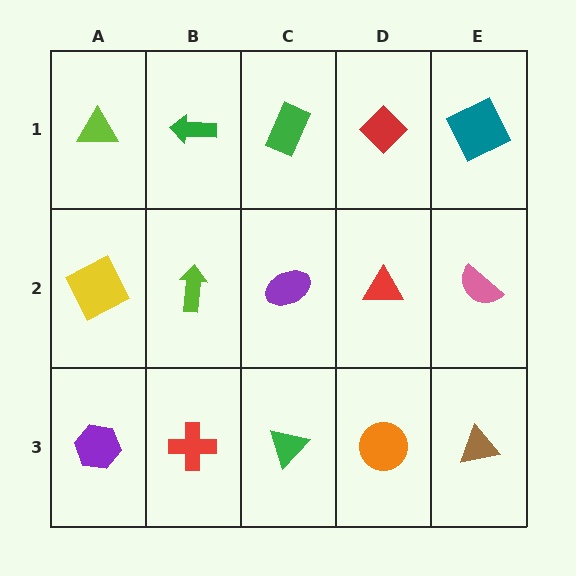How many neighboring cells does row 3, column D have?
3.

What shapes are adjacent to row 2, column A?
A lime triangle (row 1, column A), a purple hexagon (row 3, column A), a lime arrow (row 2, column B).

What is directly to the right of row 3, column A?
A red cross.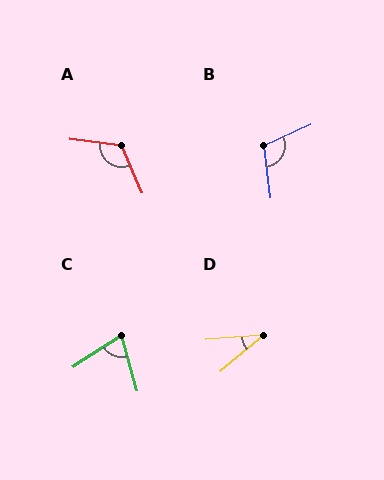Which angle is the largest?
A, at approximately 121 degrees.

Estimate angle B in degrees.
Approximately 107 degrees.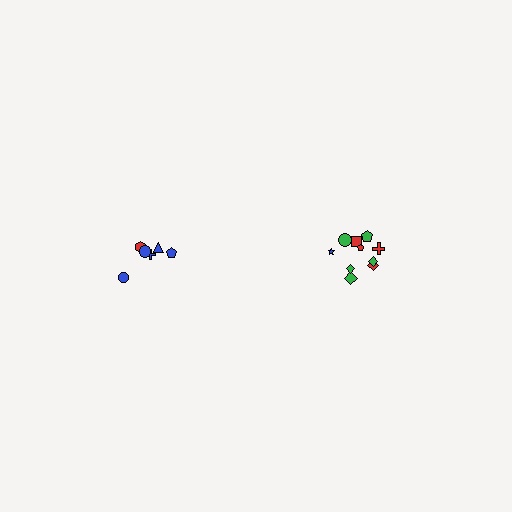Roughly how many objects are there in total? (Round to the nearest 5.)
Roughly 15 objects in total.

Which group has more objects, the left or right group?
The right group.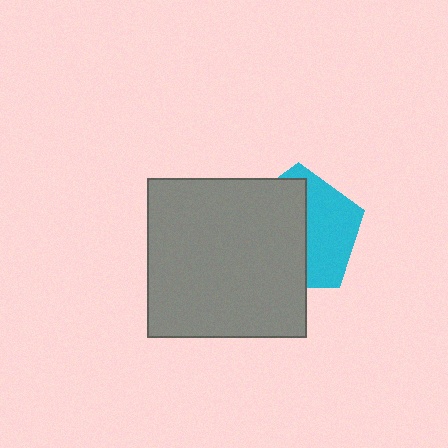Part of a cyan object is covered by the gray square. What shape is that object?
It is a pentagon.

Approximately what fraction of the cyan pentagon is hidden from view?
Roughly 57% of the cyan pentagon is hidden behind the gray square.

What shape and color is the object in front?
The object in front is a gray square.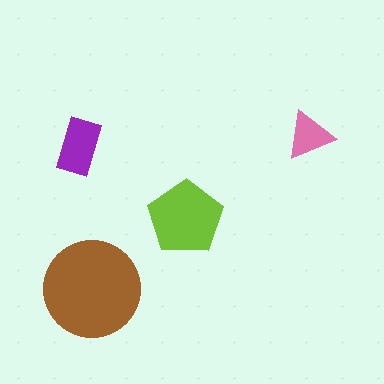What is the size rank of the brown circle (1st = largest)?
1st.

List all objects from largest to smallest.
The brown circle, the lime pentagon, the purple rectangle, the pink triangle.